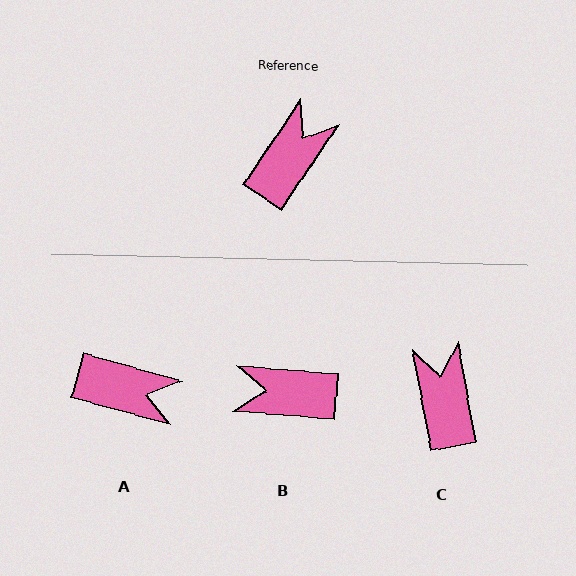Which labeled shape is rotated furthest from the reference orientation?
B, about 119 degrees away.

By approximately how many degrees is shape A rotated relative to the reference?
Approximately 72 degrees clockwise.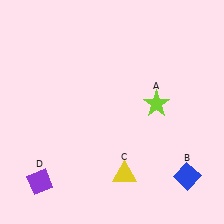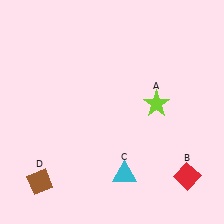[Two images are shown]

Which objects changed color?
B changed from blue to red. C changed from yellow to cyan. D changed from purple to brown.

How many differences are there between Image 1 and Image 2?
There are 3 differences between the two images.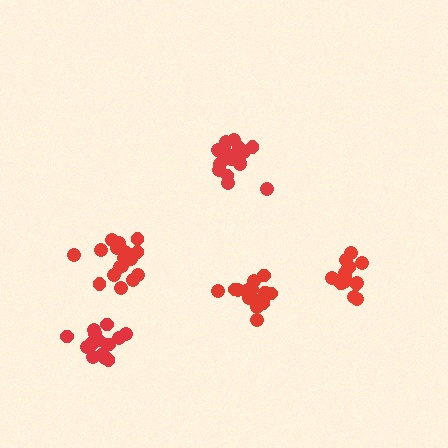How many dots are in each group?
Group 1: 20 dots, Group 2: 18 dots, Group 3: 15 dots, Group 4: 15 dots, Group 5: 16 dots (84 total).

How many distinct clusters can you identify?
There are 5 distinct clusters.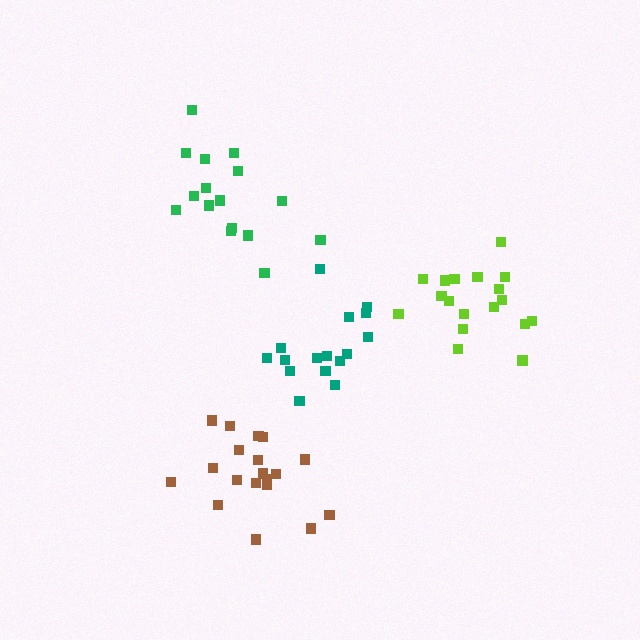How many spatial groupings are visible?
There are 4 spatial groupings.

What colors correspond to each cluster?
The clusters are colored: green, brown, lime, teal.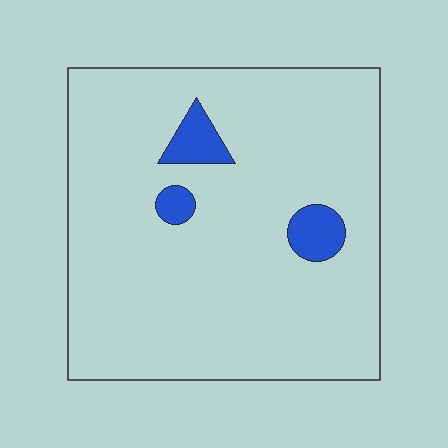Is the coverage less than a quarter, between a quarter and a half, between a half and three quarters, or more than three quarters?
Less than a quarter.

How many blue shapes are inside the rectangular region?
3.